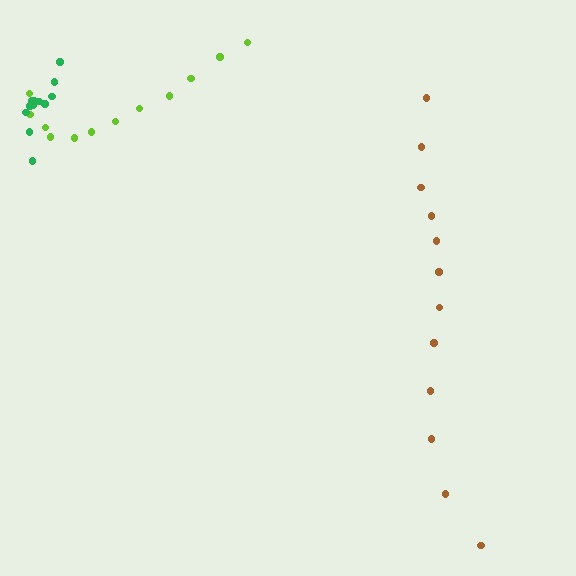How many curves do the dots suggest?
There are 3 distinct paths.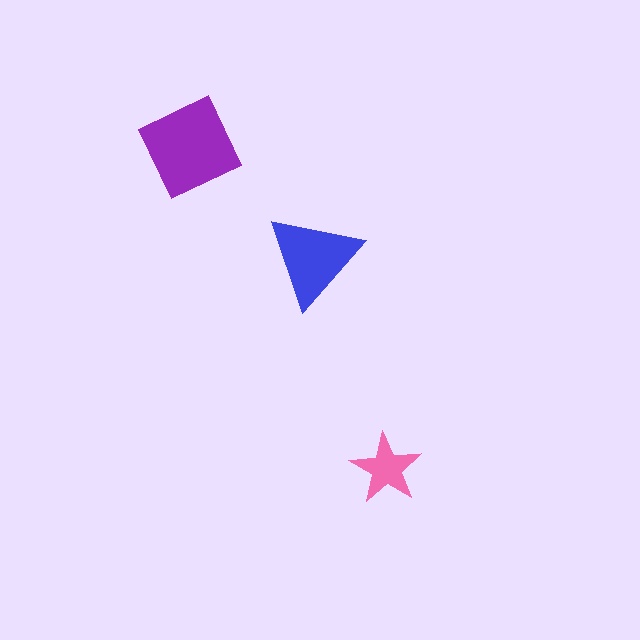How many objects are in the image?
There are 3 objects in the image.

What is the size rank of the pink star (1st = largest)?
3rd.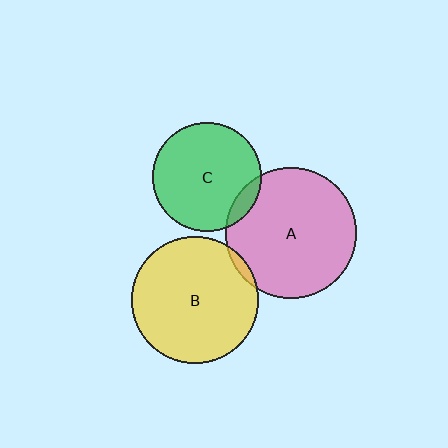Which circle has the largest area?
Circle A (pink).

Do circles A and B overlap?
Yes.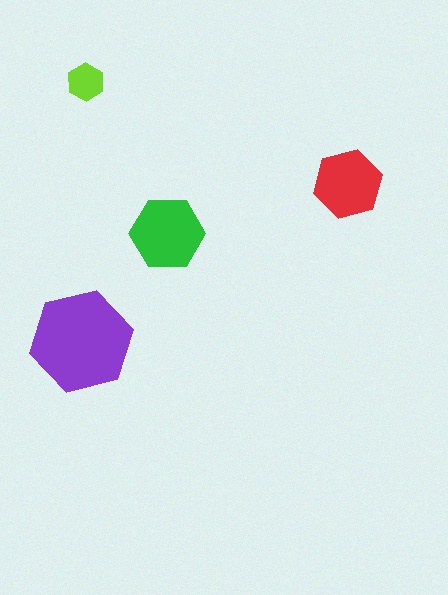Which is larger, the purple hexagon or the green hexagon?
The purple one.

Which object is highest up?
The lime hexagon is topmost.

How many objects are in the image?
There are 4 objects in the image.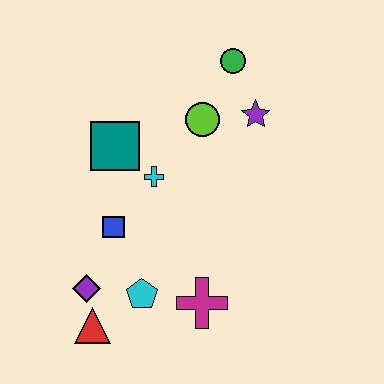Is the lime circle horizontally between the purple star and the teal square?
Yes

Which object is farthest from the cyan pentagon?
The green circle is farthest from the cyan pentagon.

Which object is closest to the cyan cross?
The teal square is closest to the cyan cross.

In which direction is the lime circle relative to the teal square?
The lime circle is to the right of the teal square.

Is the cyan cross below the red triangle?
No